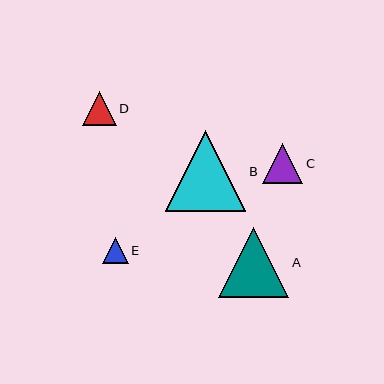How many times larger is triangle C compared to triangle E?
Triangle C is approximately 1.5 times the size of triangle E.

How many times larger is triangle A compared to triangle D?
Triangle A is approximately 2.1 times the size of triangle D.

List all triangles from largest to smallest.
From largest to smallest: B, A, C, D, E.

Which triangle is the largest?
Triangle B is the largest with a size of approximately 81 pixels.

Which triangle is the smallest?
Triangle E is the smallest with a size of approximately 26 pixels.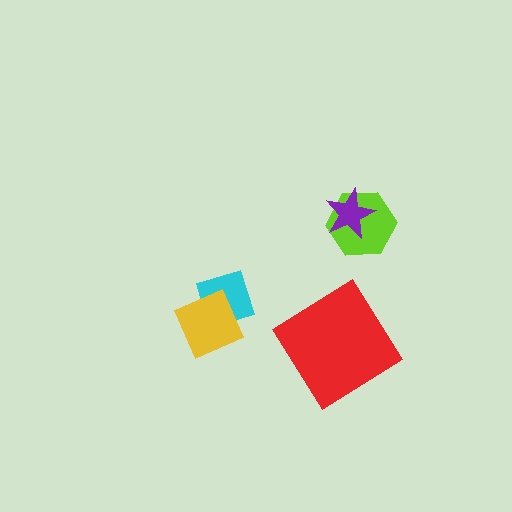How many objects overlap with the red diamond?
0 objects overlap with the red diamond.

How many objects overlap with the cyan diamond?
1 object overlaps with the cyan diamond.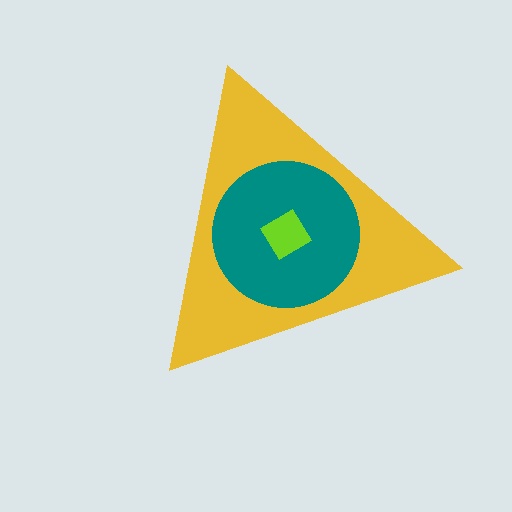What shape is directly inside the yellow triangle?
The teal circle.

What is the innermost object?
The lime diamond.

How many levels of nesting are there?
3.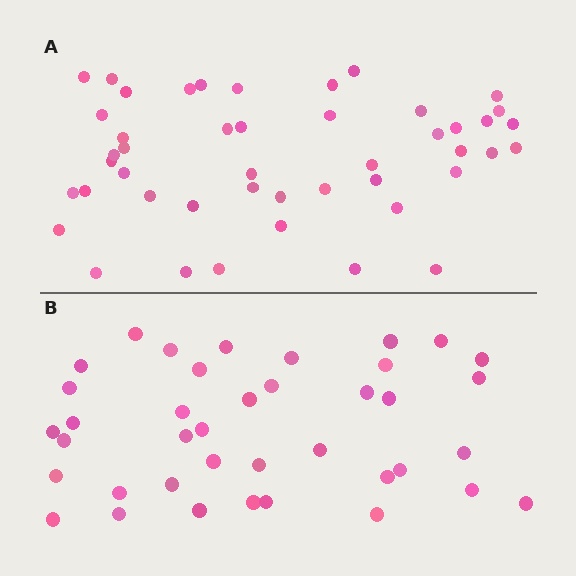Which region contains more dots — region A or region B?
Region A (the top region) has more dots.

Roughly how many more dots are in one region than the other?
Region A has roughly 8 or so more dots than region B.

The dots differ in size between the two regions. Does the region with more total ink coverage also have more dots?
No. Region B has more total ink coverage because its dots are larger, but region A actually contains more individual dots. Total area can be misleading — the number of items is what matters here.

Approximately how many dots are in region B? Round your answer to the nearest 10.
About 40 dots. (The exact count is 39, which rounds to 40.)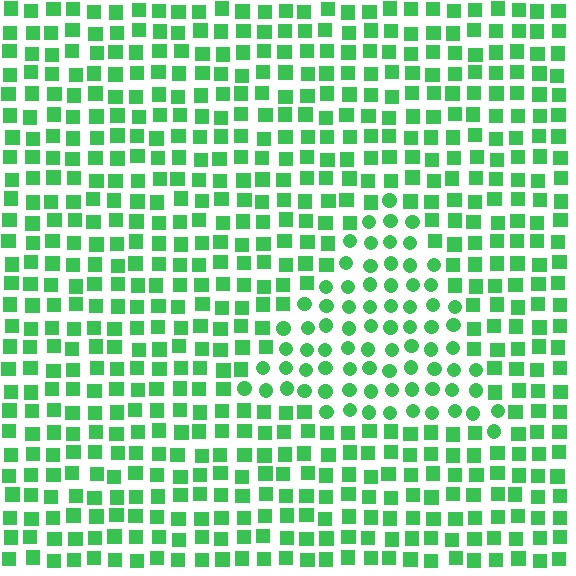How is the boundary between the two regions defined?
The boundary is defined by a change in element shape: circles inside vs. squares outside. All elements share the same color and spacing.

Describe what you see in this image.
The image is filled with small green elements arranged in a uniform grid. A triangle-shaped region contains circles, while the surrounding area contains squares. The boundary is defined purely by the change in element shape.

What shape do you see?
I see a triangle.